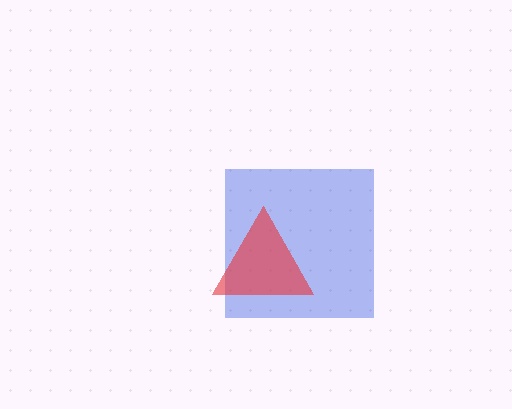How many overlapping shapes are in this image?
There are 2 overlapping shapes in the image.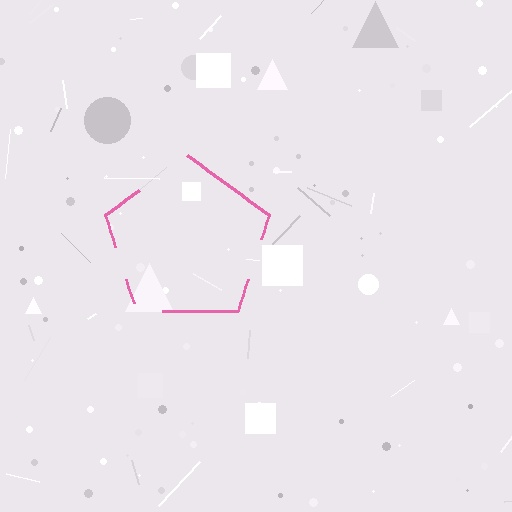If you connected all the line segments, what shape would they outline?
They would outline a pentagon.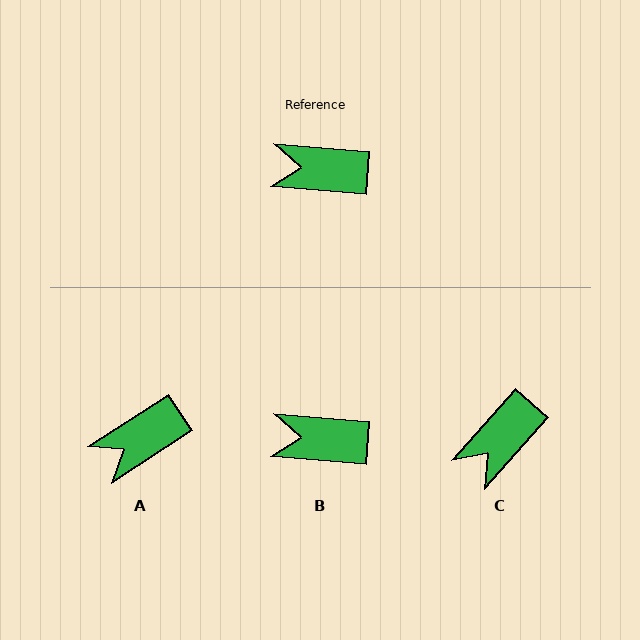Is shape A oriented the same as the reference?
No, it is off by about 38 degrees.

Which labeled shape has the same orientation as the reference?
B.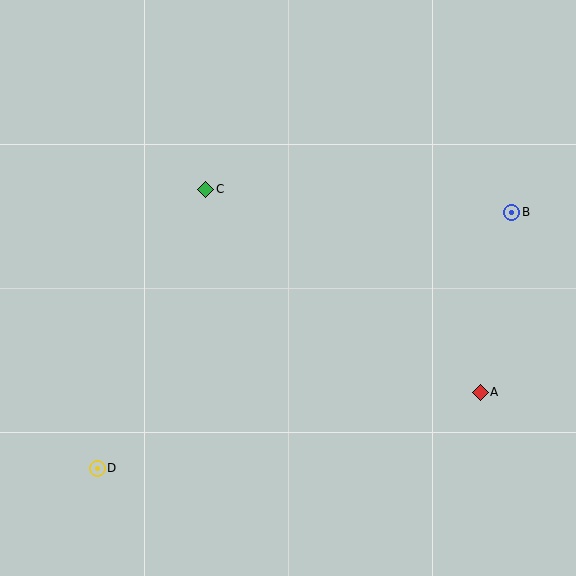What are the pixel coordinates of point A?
Point A is at (480, 392).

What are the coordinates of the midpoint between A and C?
The midpoint between A and C is at (343, 291).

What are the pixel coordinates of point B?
Point B is at (511, 212).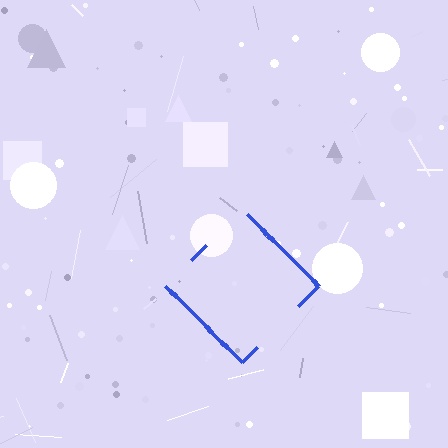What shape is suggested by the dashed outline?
The dashed outline suggests a diamond.